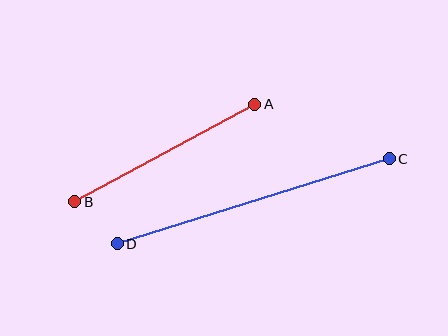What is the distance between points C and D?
The distance is approximately 285 pixels.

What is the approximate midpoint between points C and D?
The midpoint is at approximately (253, 201) pixels.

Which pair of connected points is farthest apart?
Points C and D are farthest apart.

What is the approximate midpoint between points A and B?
The midpoint is at approximately (165, 153) pixels.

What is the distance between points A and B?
The distance is approximately 205 pixels.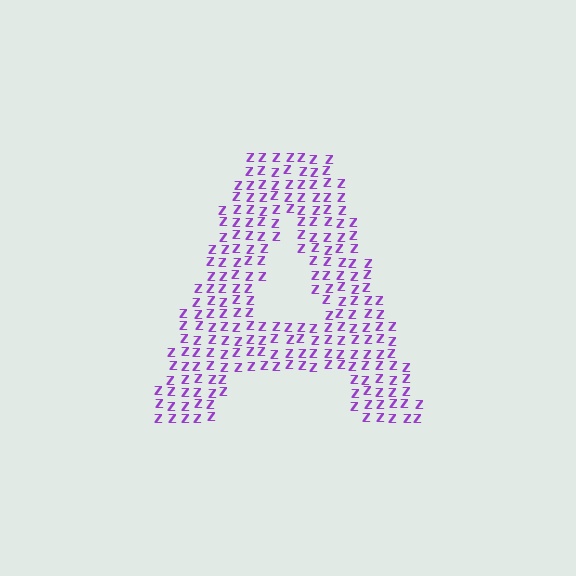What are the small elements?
The small elements are letter Z's.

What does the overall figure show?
The overall figure shows the letter A.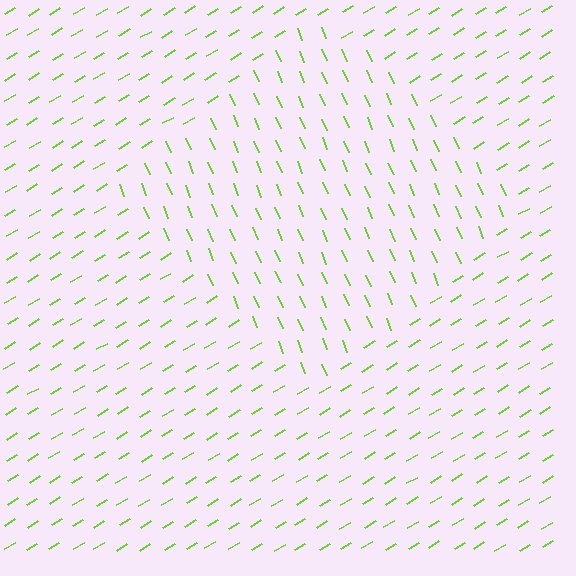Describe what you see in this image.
The image is filled with small lime line segments. A diamond region in the image has lines oriented differently from the surrounding lines, creating a visible texture boundary.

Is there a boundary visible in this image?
Yes, there is a texture boundary formed by a change in line orientation.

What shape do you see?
I see a diamond.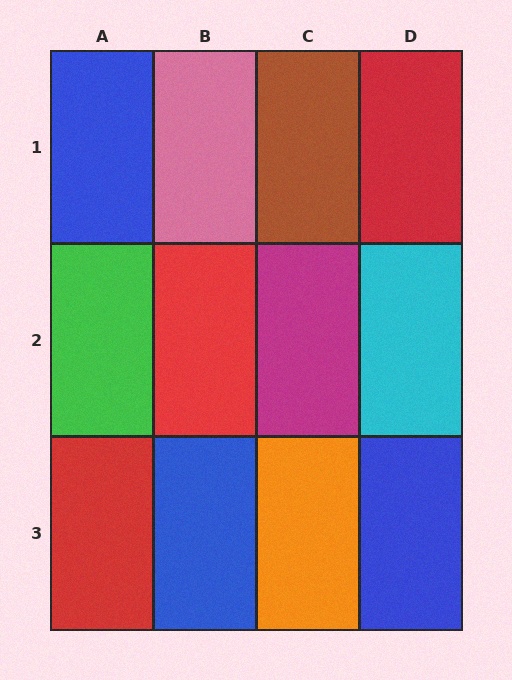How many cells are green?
1 cell is green.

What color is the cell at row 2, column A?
Green.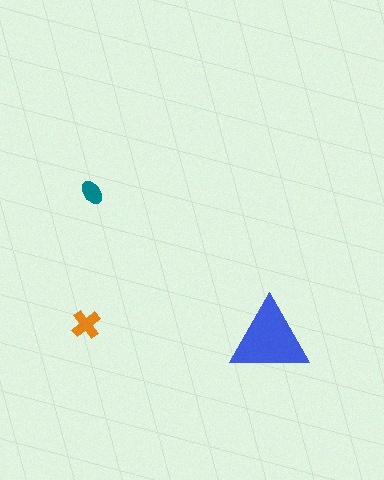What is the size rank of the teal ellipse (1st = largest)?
3rd.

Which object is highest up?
The teal ellipse is topmost.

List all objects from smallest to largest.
The teal ellipse, the orange cross, the blue triangle.